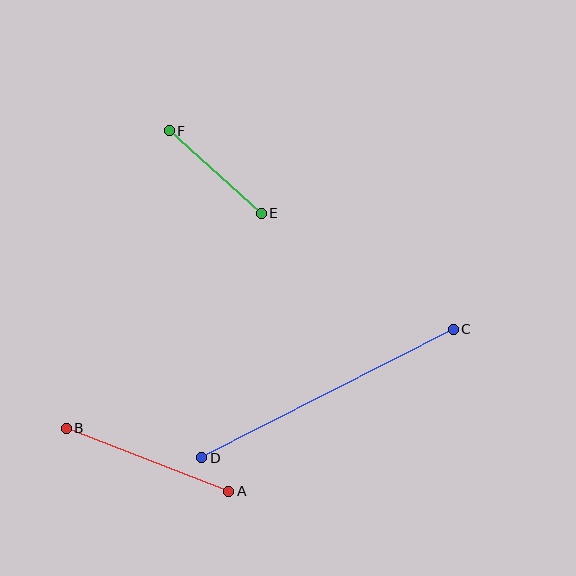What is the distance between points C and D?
The distance is approximately 283 pixels.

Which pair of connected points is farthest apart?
Points C and D are farthest apart.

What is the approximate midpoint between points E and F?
The midpoint is at approximately (215, 172) pixels.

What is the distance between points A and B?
The distance is approximately 175 pixels.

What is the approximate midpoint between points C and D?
The midpoint is at approximately (327, 393) pixels.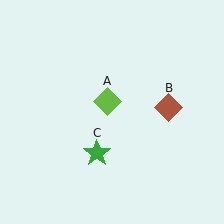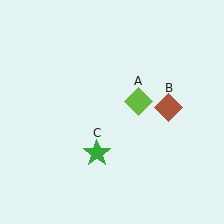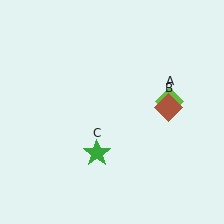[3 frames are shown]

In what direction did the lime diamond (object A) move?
The lime diamond (object A) moved right.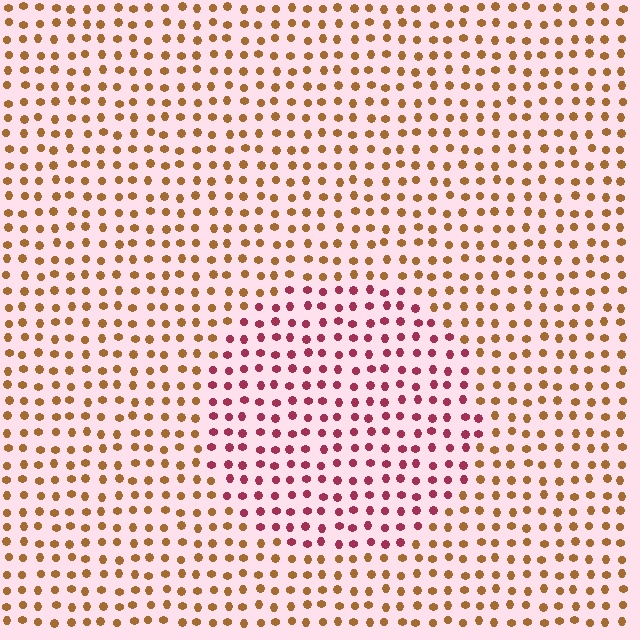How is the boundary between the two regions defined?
The boundary is defined purely by a slight shift in hue (about 50 degrees). Spacing, size, and orientation are identical on both sides.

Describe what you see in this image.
The image is filled with small brown elements in a uniform arrangement. A circle-shaped region is visible where the elements are tinted to a slightly different hue, forming a subtle color boundary.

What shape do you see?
I see a circle.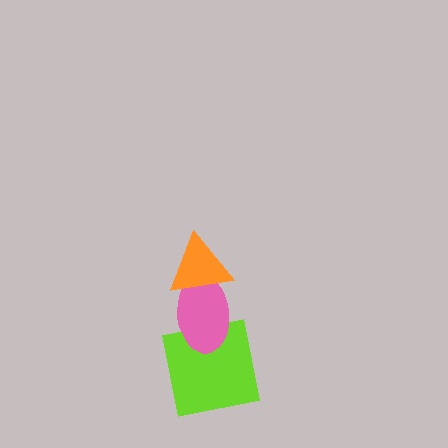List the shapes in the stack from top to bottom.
From top to bottom: the orange triangle, the pink ellipse, the lime square.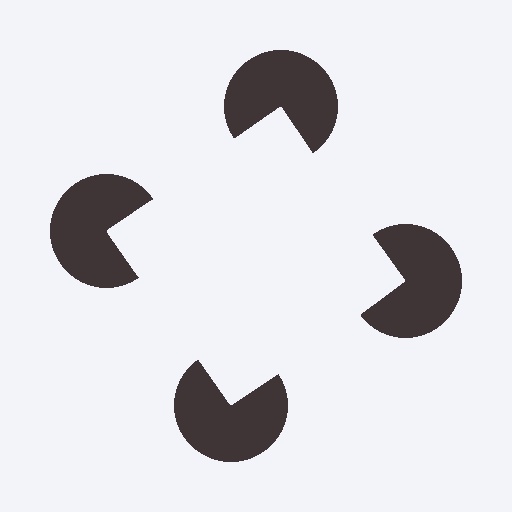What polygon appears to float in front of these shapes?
An illusory square — its edges are inferred from the aligned wedge cuts in the pac-man discs, not physically drawn.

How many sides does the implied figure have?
4 sides.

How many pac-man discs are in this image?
There are 4 — one at each vertex of the illusory square.